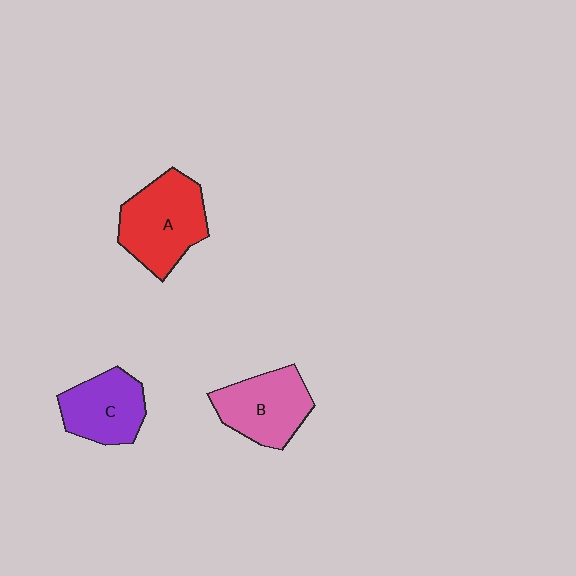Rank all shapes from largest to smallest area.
From largest to smallest: A (red), B (pink), C (purple).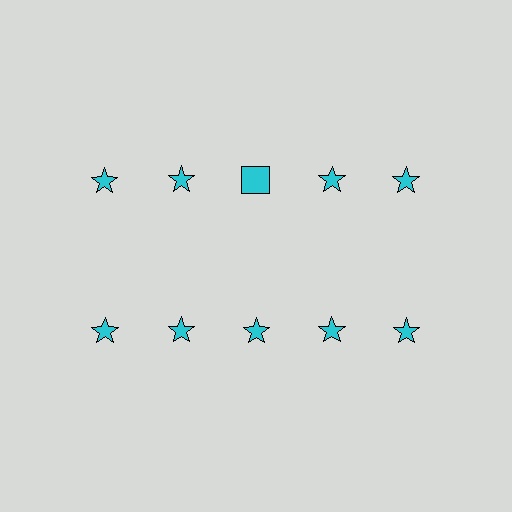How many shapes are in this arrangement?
There are 10 shapes arranged in a grid pattern.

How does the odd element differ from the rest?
It has a different shape: square instead of star.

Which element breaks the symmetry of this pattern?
The cyan square in the top row, center column breaks the symmetry. All other shapes are cyan stars.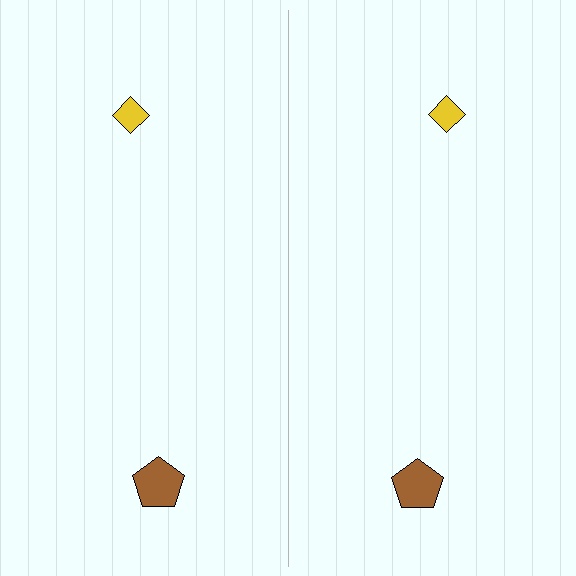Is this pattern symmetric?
Yes, this pattern has bilateral (reflection) symmetry.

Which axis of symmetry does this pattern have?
The pattern has a vertical axis of symmetry running through the center of the image.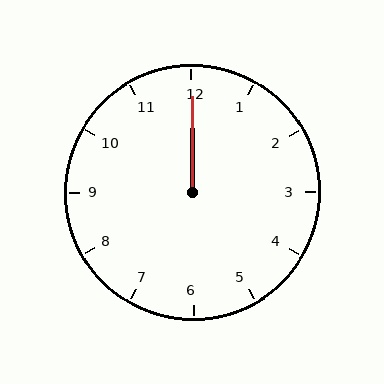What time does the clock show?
12:00.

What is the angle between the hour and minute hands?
Approximately 0 degrees.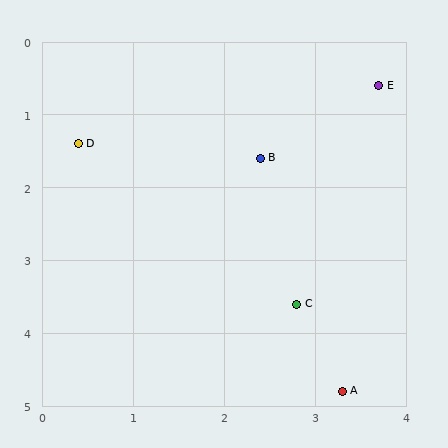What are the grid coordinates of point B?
Point B is at approximately (2.4, 1.6).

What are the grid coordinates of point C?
Point C is at approximately (2.8, 3.6).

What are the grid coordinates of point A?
Point A is at approximately (3.3, 4.8).